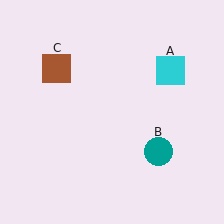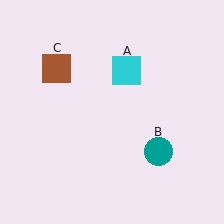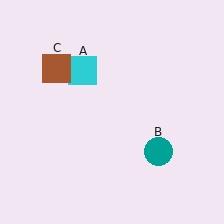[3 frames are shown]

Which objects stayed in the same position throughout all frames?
Teal circle (object B) and brown square (object C) remained stationary.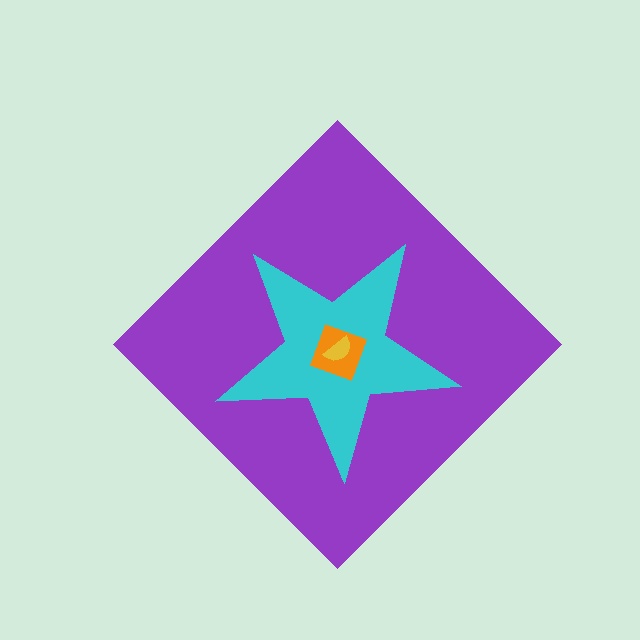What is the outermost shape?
The purple diamond.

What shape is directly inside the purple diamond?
The cyan star.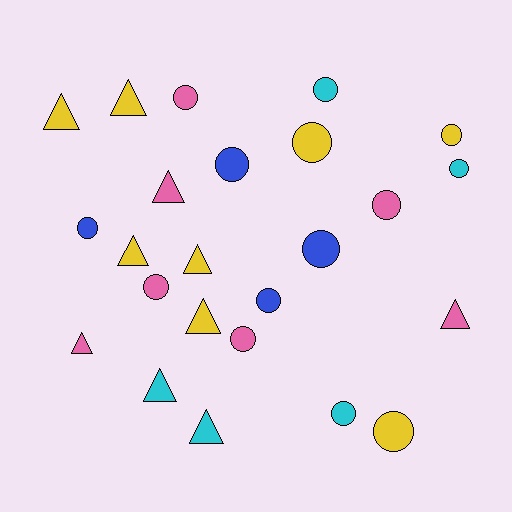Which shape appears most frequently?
Circle, with 14 objects.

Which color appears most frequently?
Yellow, with 8 objects.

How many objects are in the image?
There are 24 objects.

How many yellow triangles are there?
There are 5 yellow triangles.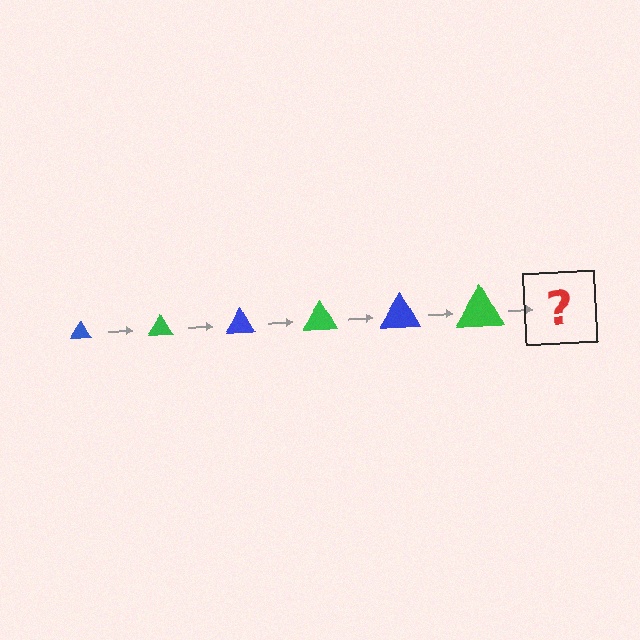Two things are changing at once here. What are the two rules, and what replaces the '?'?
The two rules are that the triangle grows larger each step and the color cycles through blue and green. The '?' should be a blue triangle, larger than the previous one.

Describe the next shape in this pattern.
It should be a blue triangle, larger than the previous one.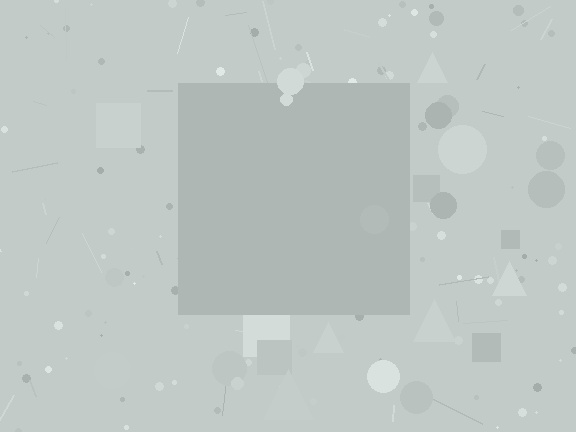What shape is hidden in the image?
A square is hidden in the image.